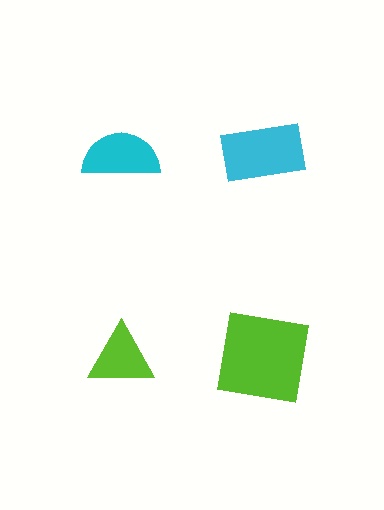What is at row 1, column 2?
A cyan rectangle.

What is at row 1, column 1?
A cyan semicircle.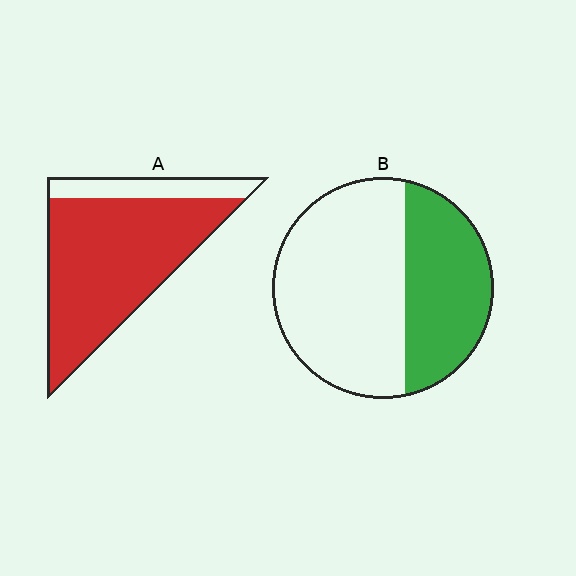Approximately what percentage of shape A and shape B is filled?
A is approximately 80% and B is approximately 35%.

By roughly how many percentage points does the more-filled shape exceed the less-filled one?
By roughly 45 percentage points (A over B).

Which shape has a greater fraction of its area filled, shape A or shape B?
Shape A.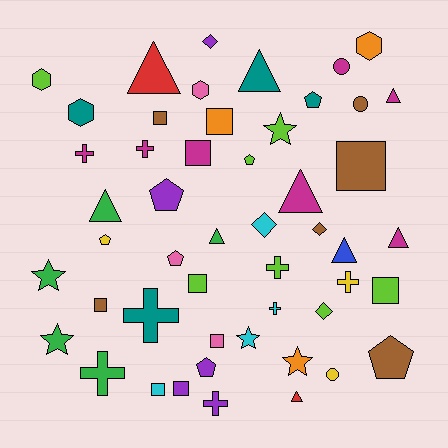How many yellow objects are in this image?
There are 3 yellow objects.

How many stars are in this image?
There are 5 stars.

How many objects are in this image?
There are 50 objects.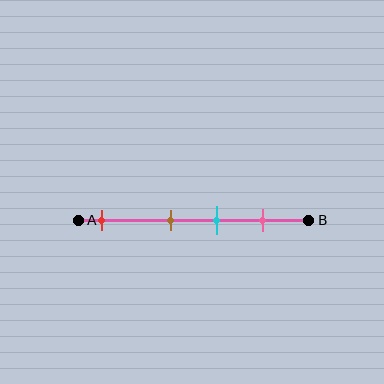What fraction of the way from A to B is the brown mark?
The brown mark is approximately 40% (0.4) of the way from A to B.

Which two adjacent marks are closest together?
The brown and cyan marks are the closest adjacent pair.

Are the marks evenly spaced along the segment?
No, the marks are not evenly spaced.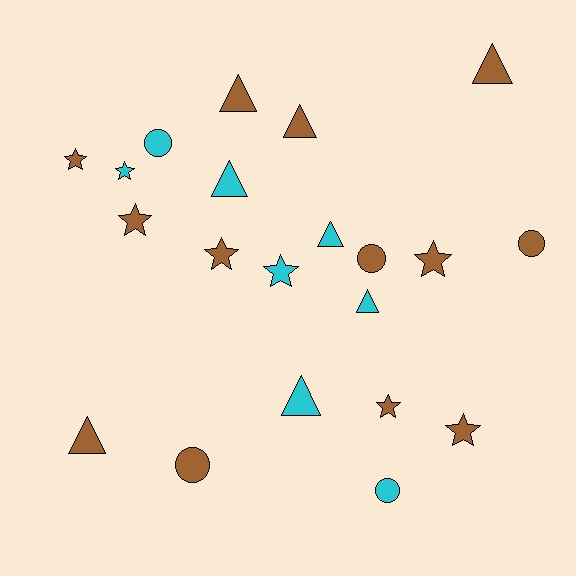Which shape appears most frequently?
Star, with 8 objects.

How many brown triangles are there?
There are 4 brown triangles.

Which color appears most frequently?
Brown, with 13 objects.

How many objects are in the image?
There are 21 objects.